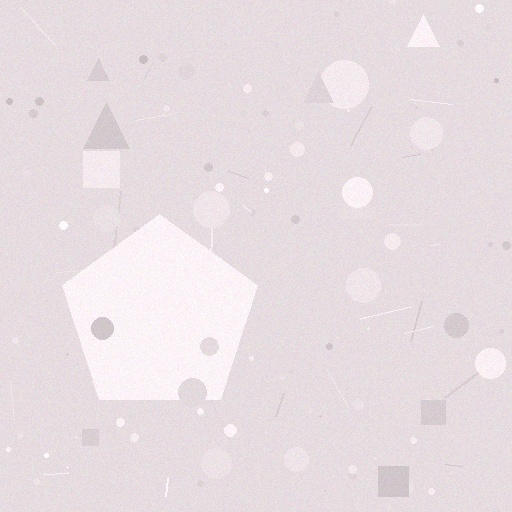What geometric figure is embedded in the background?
A pentagon is embedded in the background.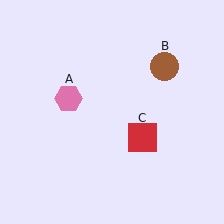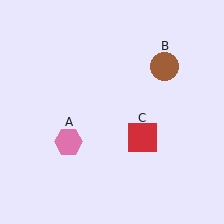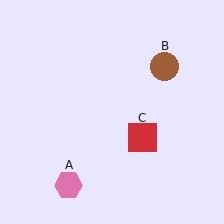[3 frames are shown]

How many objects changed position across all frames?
1 object changed position: pink hexagon (object A).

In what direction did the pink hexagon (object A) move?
The pink hexagon (object A) moved down.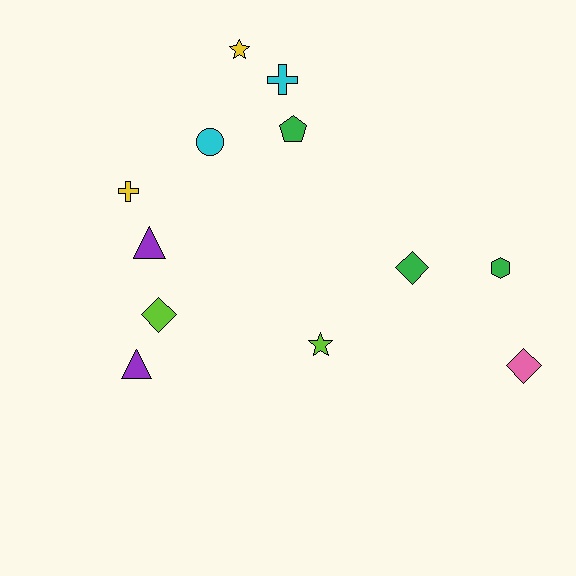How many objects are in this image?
There are 12 objects.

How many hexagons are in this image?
There is 1 hexagon.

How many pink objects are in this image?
There is 1 pink object.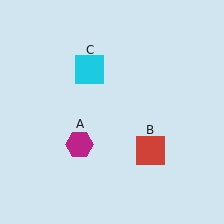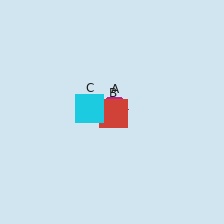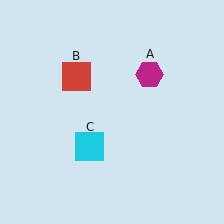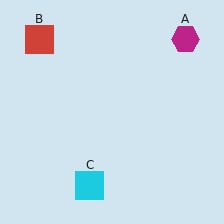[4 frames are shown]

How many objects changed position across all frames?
3 objects changed position: magenta hexagon (object A), red square (object B), cyan square (object C).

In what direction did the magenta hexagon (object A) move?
The magenta hexagon (object A) moved up and to the right.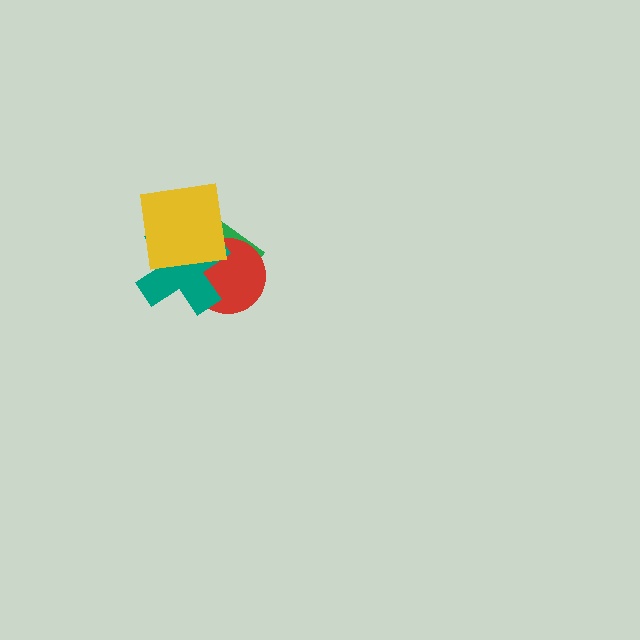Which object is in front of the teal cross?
The yellow square is in front of the teal cross.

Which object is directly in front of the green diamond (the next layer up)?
The red circle is directly in front of the green diamond.